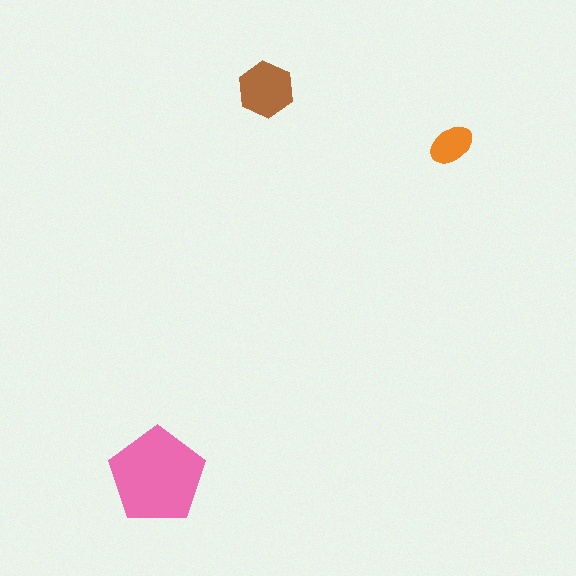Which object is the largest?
The pink pentagon.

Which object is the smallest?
The orange ellipse.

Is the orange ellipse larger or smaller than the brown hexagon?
Smaller.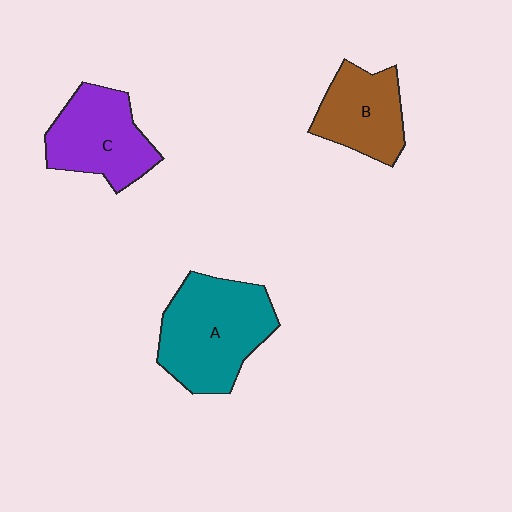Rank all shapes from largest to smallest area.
From largest to smallest: A (teal), C (purple), B (brown).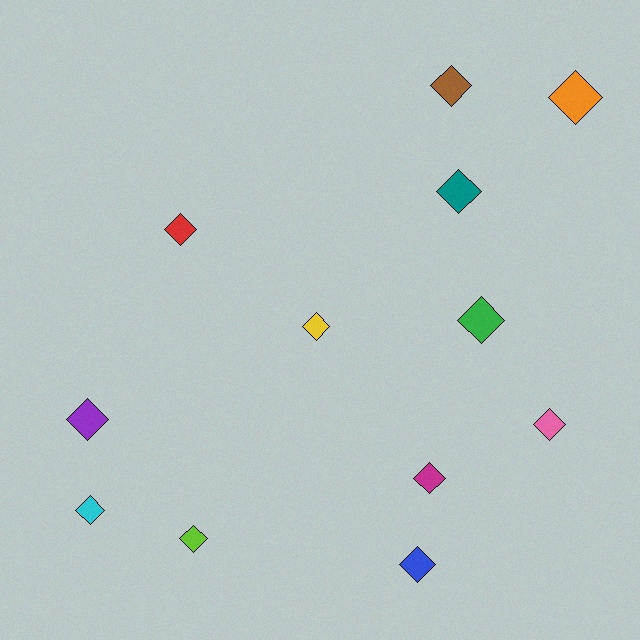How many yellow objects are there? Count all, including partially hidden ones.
There is 1 yellow object.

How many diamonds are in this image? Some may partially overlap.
There are 12 diamonds.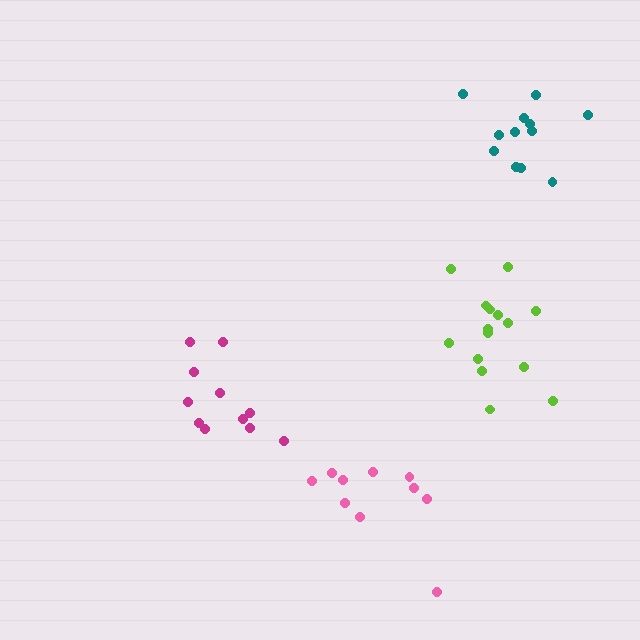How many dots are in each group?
Group 1: 12 dots, Group 2: 11 dots, Group 3: 10 dots, Group 4: 15 dots (48 total).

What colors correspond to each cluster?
The clusters are colored: teal, magenta, pink, lime.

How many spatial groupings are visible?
There are 4 spatial groupings.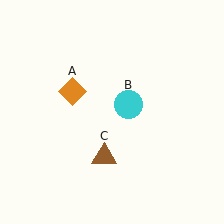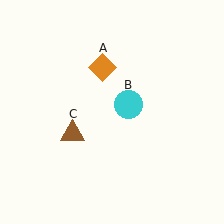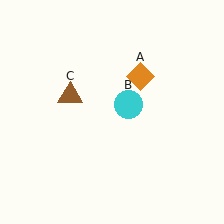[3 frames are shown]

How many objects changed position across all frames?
2 objects changed position: orange diamond (object A), brown triangle (object C).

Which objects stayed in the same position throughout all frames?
Cyan circle (object B) remained stationary.